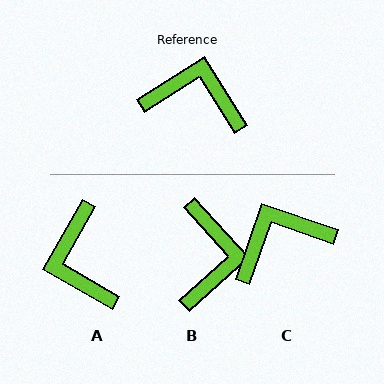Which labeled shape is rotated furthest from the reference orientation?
A, about 118 degrees away.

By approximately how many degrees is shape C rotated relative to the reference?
Approximately 39 degrees counter-clockwise.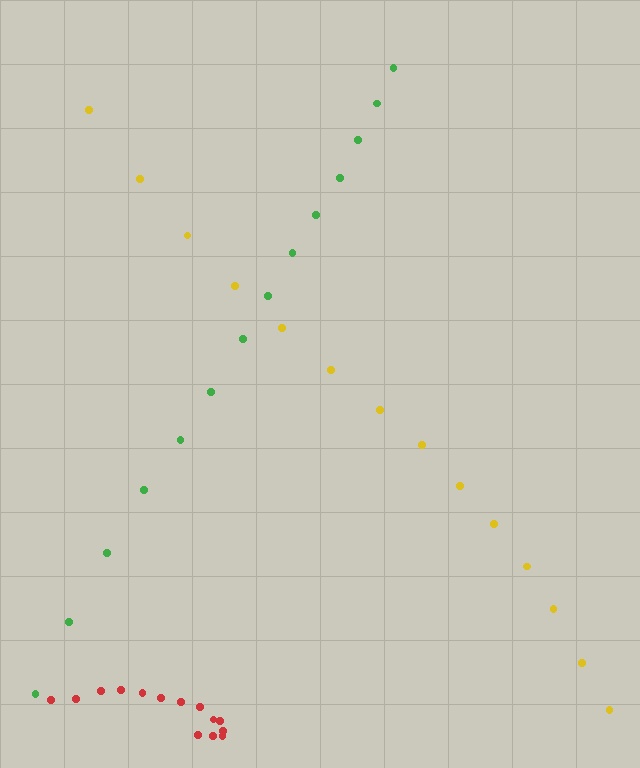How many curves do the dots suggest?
There are 3 distinct paths.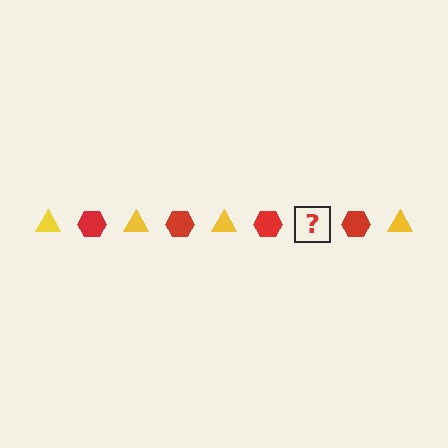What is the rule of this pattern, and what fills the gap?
The rule is that the pattern alternates between yellow triangle and red hexagon. The gap should be filled with a yellow triangle.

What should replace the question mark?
The question mark should be replaced with a yellow triangle.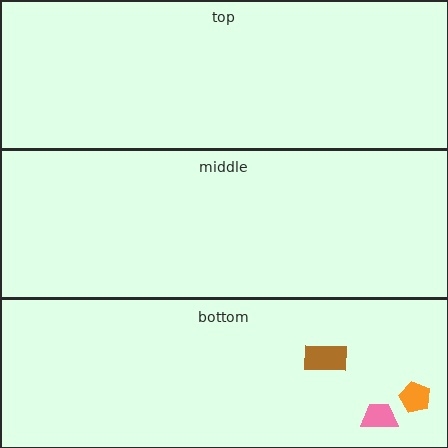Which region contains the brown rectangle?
The bottom region.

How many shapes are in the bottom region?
3.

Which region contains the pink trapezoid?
The bottom region.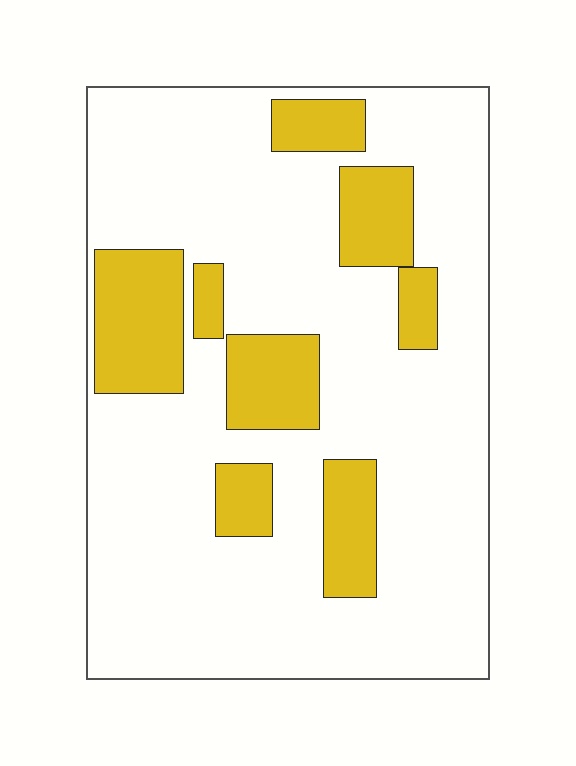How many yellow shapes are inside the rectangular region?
8.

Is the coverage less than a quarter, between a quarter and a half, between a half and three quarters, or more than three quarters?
Less than a quarter.